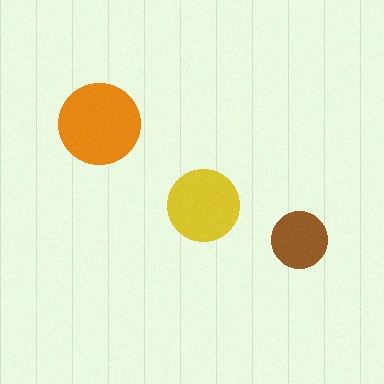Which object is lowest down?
The brown circle is bottommost.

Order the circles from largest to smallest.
the orange one, the yellow one, the brown one.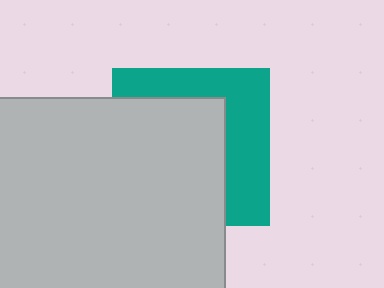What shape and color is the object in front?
The object in front is a light gray square.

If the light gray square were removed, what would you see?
You would see the complete teal square.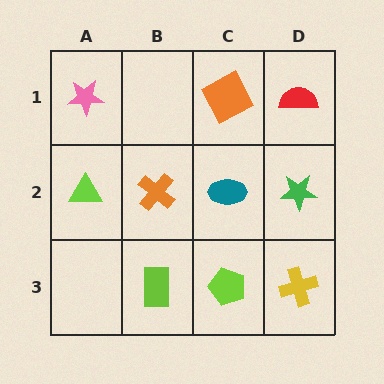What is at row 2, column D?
A green star.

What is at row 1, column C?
An orange square.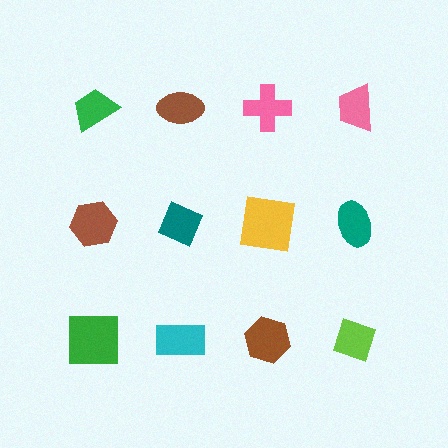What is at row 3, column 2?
A cyan rectangle.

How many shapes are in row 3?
4 shapes.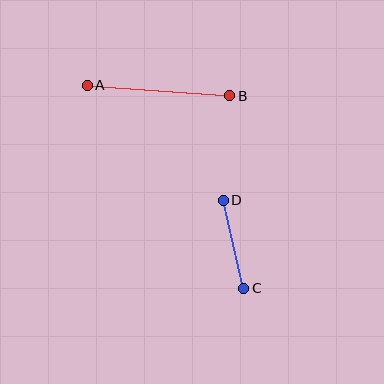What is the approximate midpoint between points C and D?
The midpoint is at approximately (234, 244) pixels.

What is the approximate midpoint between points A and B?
The midpoint is at approximately (158, 91) pixels.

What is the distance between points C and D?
The distance is approximately 90 pixels.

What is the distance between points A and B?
The distance is approximately 143 pixels.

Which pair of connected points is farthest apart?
Points A and B are farthest apart.